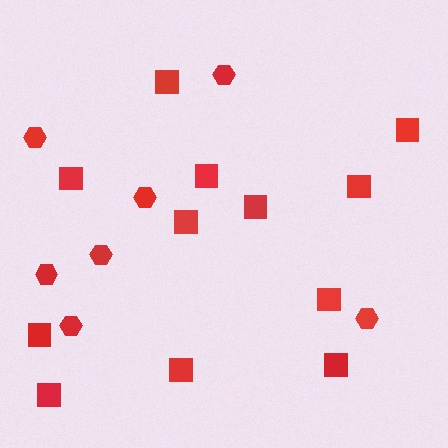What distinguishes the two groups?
There are 2 groups: one group of hexagons (7) and one group of squares (12).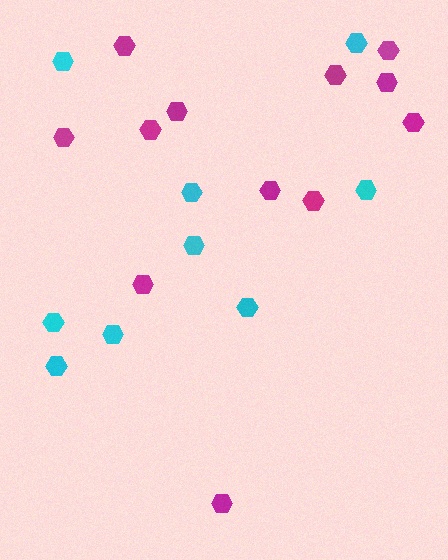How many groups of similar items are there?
There are 2 groups: one group of cyan hexagons (9) and one group of magenta hexagons (12).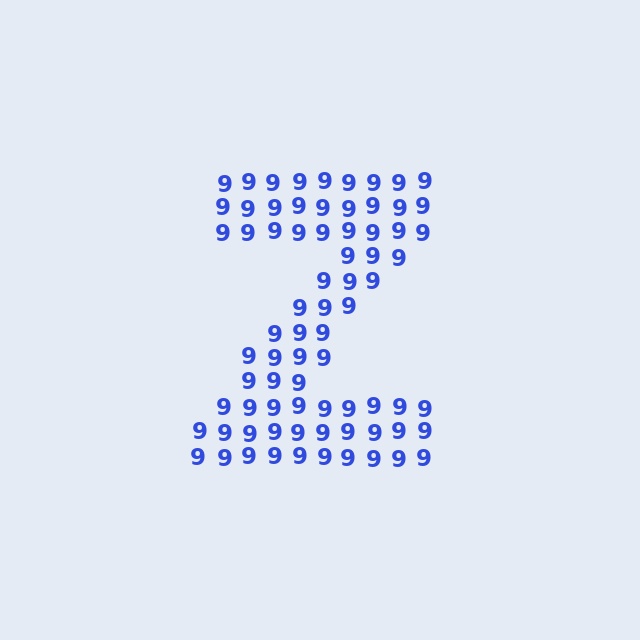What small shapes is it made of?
It is made of small digit 9's.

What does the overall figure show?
The overall figure shows the letter Z.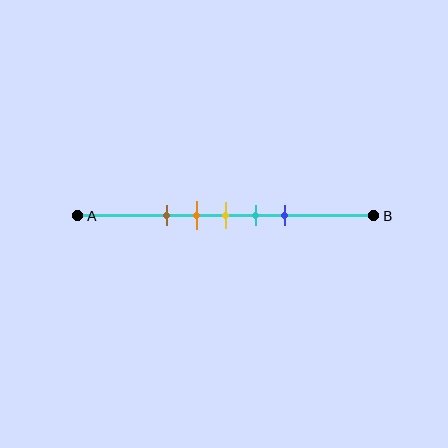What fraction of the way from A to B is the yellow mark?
The yellow mark is approximately 50% (0.5) of the way from A to B.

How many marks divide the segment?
There are 5 marks dividing the segment.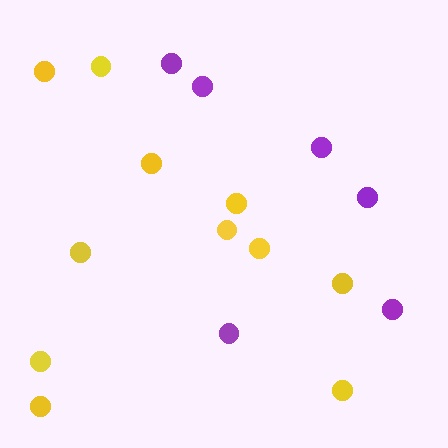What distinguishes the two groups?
There are 2 groups: one group of purple circles (6) and one group of yellow circles (11).